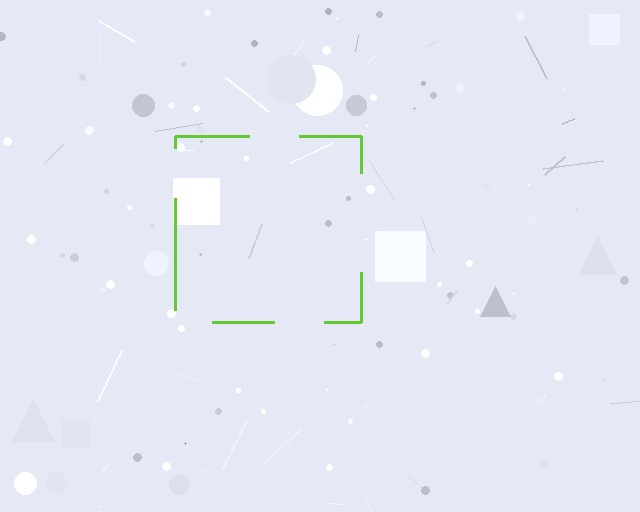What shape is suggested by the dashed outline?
The dashed outline suggests a square.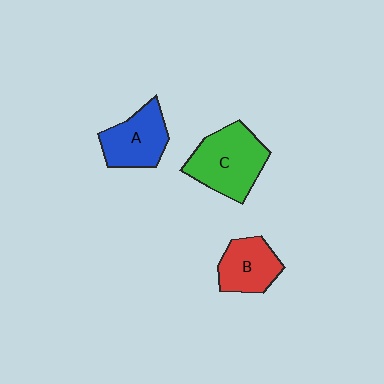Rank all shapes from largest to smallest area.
From largest to smallest: C (green), A (blue), B (red).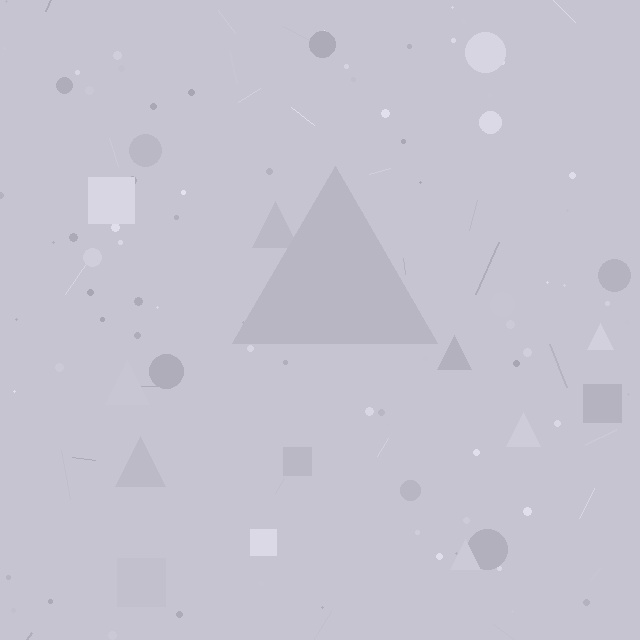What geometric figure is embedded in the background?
A triangle is embedded in the background.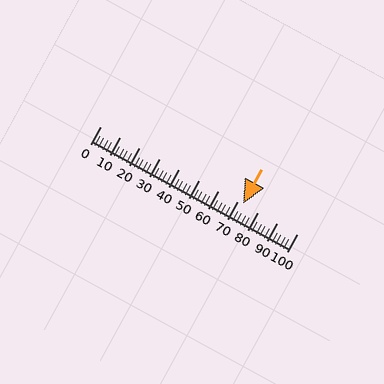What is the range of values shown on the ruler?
The ruler shows values from 0 to 100.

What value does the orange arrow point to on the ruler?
The orange arrow points to approximately 73.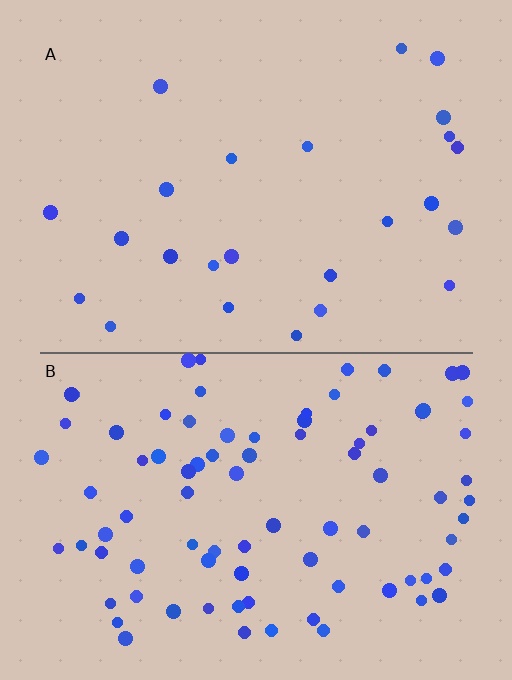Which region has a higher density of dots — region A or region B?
B (the bottom).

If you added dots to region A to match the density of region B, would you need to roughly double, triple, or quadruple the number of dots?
Approximately triple.